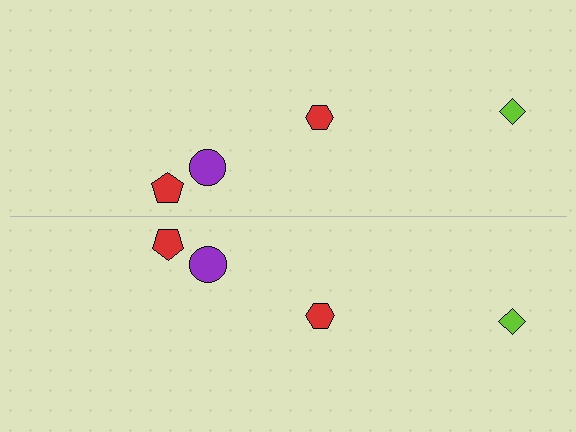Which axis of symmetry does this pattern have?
The pattern has a horizontal axis of symmetry running through the center of the image.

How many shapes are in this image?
There are 8 shapes in this image.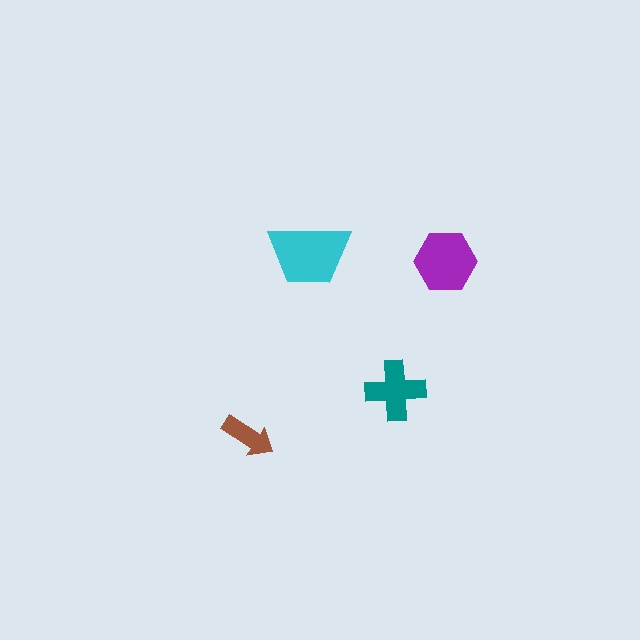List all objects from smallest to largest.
The brown arrow, the teal cross, the purple hexagon, the cyan trapezoid.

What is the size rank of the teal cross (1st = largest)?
3rd.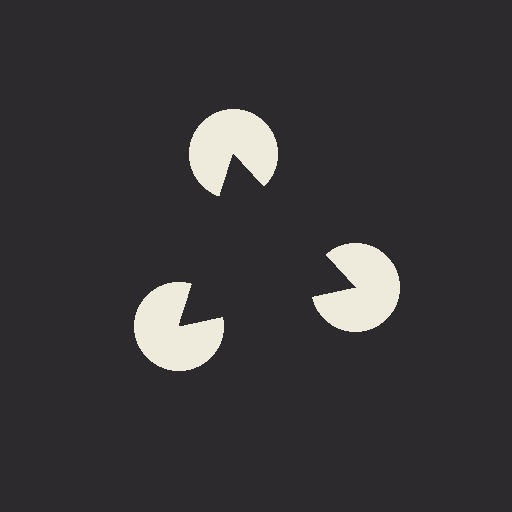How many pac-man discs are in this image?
There are 3 — one at each vertex of the illusory triangle.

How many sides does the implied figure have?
3 sides.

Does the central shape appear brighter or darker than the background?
It typically appears slightly darker than the background, even though no actual brightness change is drawn.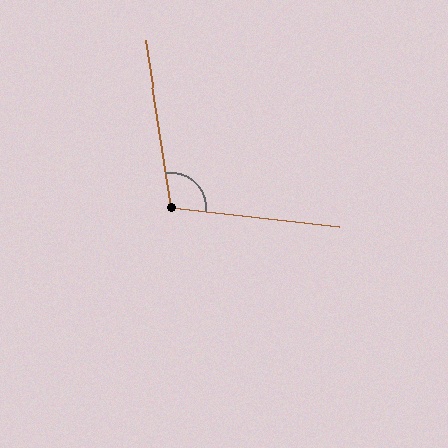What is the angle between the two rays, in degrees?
Approximately 105 degrees.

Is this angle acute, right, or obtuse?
It is obtuse.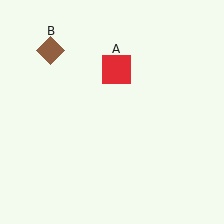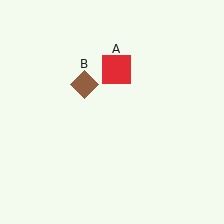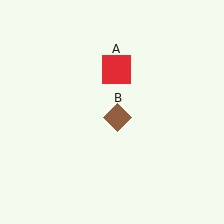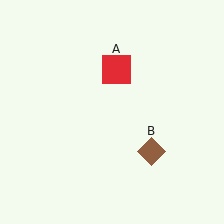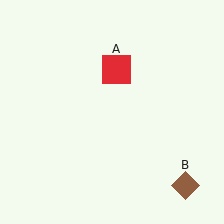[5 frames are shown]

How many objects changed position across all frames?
1 object changed position: brown diamond (object B).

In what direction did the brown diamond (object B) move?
The brown diamond (object B) moved down and to the right.